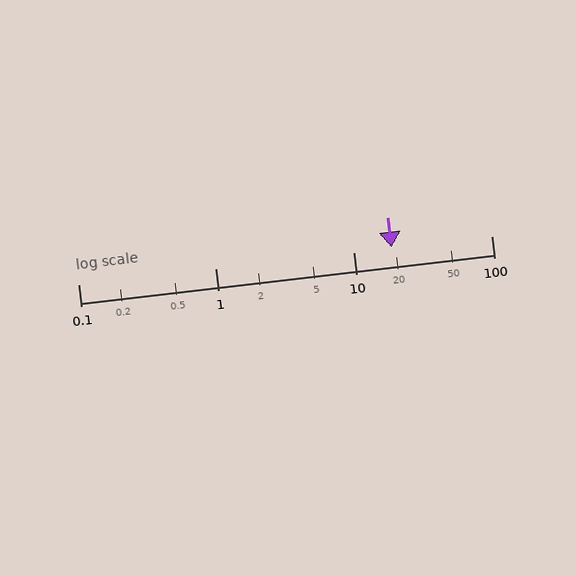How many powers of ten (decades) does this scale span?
The scale spans 3 decades, from 0.1 to 100.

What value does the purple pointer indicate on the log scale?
The pointer indicates approximately 19.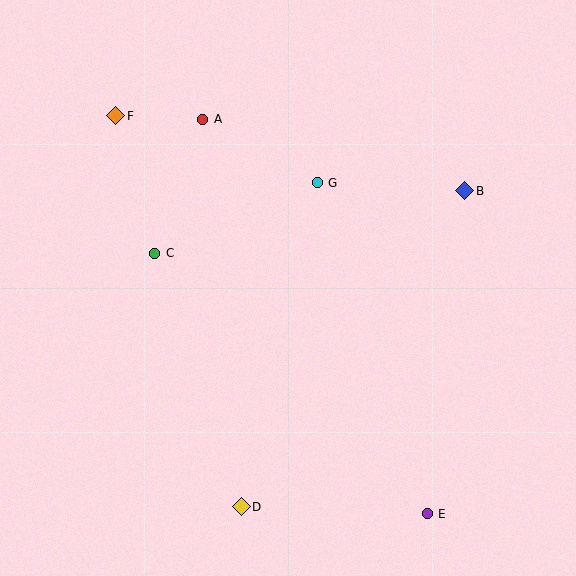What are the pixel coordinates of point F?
Point F is at (116, 116).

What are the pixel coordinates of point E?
Point E is at (427, 514).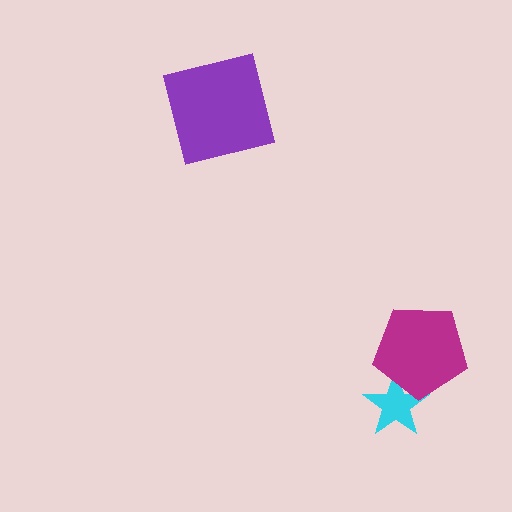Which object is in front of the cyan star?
The magenta pentagon is in front of the cyan star.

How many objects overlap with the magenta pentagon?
1 object overlaps with the magenta pentagon.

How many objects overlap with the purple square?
0 objects overlap with the purple square.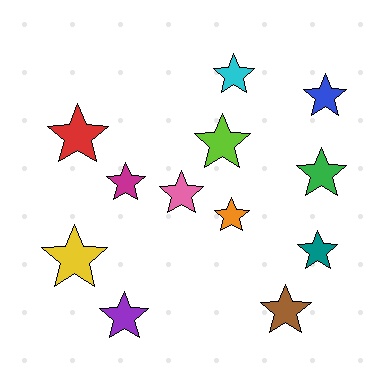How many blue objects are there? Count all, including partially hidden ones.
There is 1 blue object.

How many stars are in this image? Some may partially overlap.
There are 12 stars.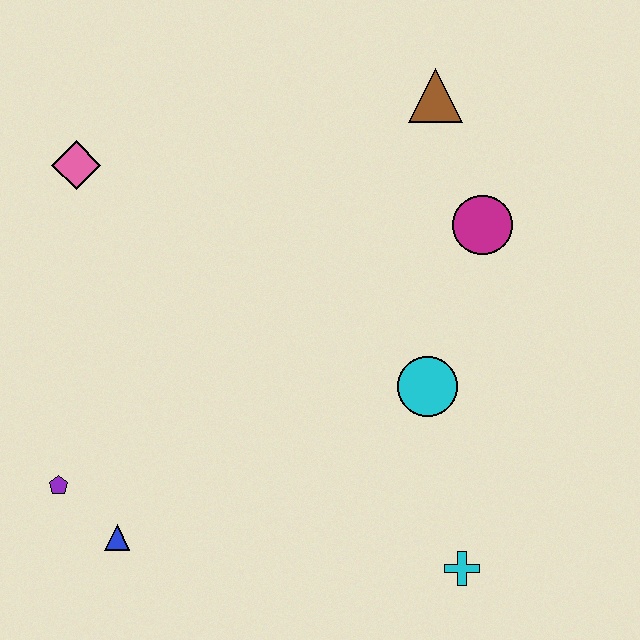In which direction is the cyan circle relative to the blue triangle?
The cyan circle is to the right of the blue triangle.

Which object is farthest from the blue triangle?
The brown triangle is farthest from the blue triangle.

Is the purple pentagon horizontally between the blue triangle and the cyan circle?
No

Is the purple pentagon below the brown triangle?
Yes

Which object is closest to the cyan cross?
The cyan circle is closest to the cyan cross.